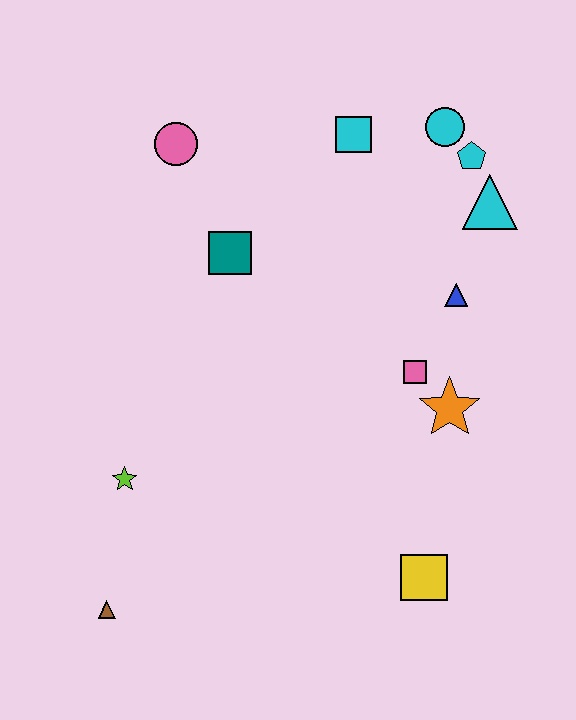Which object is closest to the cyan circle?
The cyan pentagon is closest to the cyan circle.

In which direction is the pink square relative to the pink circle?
The pink square is to the right of the pink circle.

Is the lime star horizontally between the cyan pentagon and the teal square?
No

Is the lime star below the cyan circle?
Yes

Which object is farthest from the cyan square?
The brown triangle is farthest from the cyan square.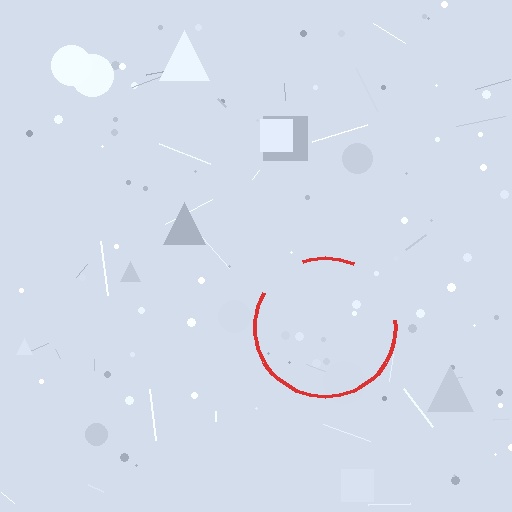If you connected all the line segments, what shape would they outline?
They would outline a circle.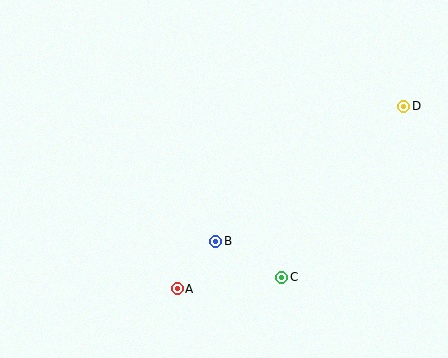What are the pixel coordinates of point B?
Point B is at (215, 241).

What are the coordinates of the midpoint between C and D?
The midpoint between C and D is at (343, 192).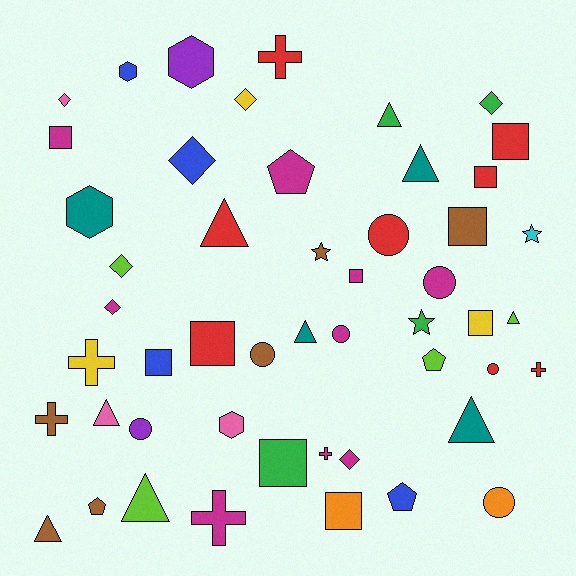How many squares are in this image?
There are 10 squares.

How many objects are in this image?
There are 50 objects.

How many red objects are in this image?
There are 8 red objects.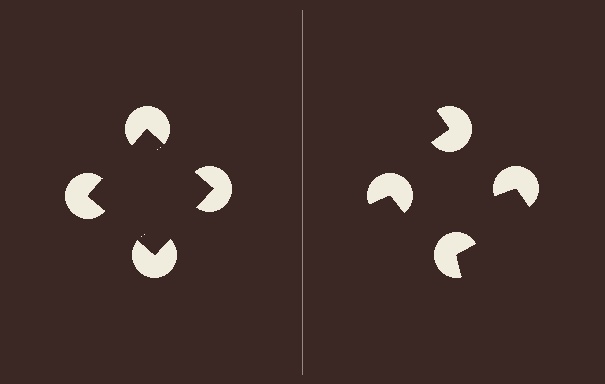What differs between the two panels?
The pac-man discs are positioned identically on both sides; only the wedge orientations differ. On the left they align to a square; on the right they are misaligned.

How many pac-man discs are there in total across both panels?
8 — 4 on each side.